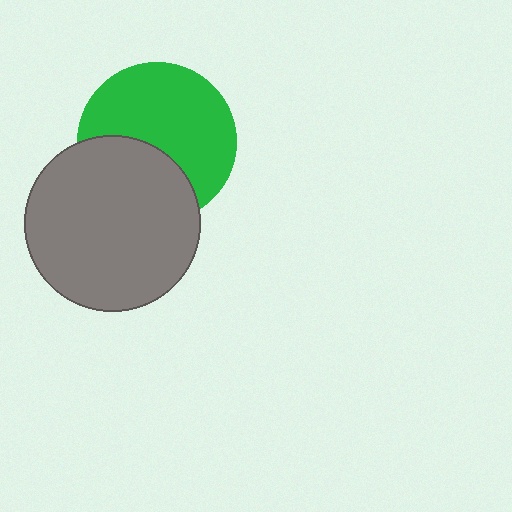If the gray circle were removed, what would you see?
You would see the complete green circle.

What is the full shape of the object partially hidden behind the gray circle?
The partially hidden object is a green circle.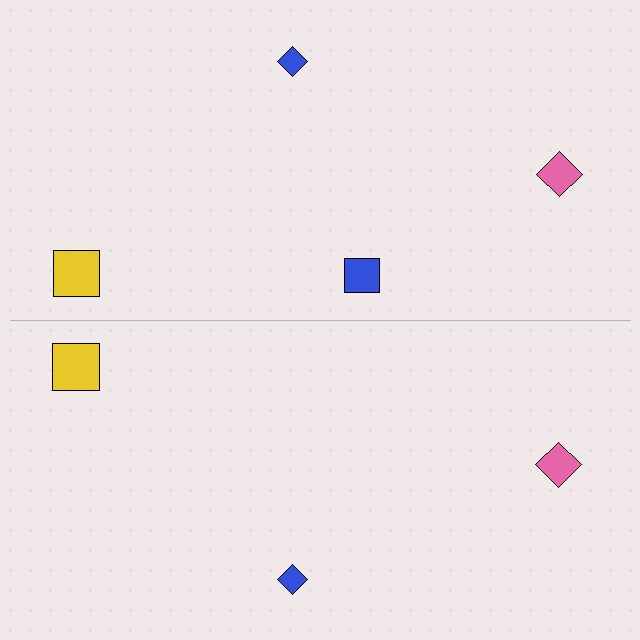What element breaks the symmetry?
A blue square is missing from the bottom side.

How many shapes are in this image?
There are 7 shapes in this image.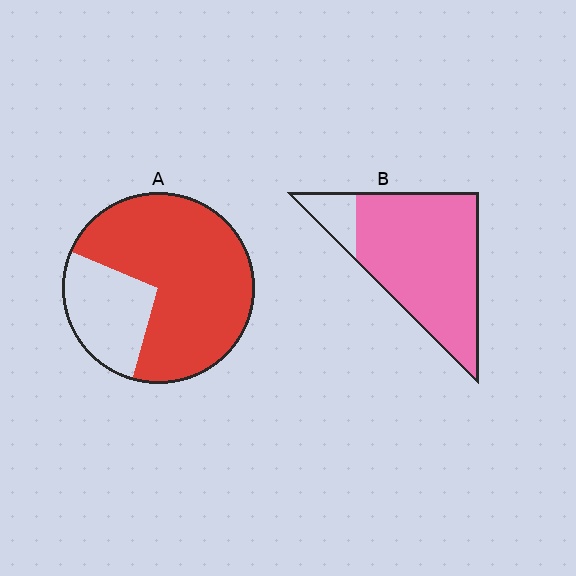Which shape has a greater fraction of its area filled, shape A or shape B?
Shape B.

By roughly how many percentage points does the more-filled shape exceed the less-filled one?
By roughly 15 percentage points (B over A).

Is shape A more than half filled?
Yes.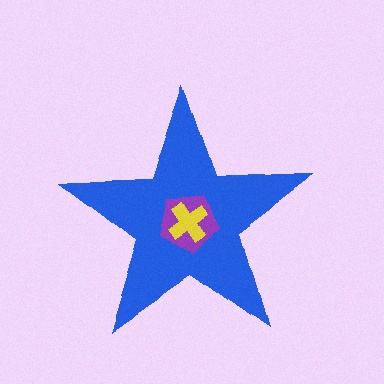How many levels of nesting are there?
3.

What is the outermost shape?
The blue star.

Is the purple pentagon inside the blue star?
Yes.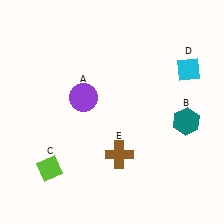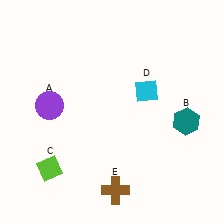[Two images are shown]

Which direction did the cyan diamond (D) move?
The cyan diamond (D) moved left.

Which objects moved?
The objects that moved are: the purple circle (A), the cyan diamond (D), the brown cross (E).